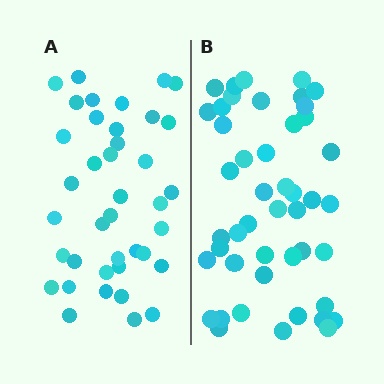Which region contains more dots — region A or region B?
Region B (the right region) has more dots.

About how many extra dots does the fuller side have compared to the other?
Region B has roughly 8 or so more dots than region A.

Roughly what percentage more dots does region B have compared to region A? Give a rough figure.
About 20% more.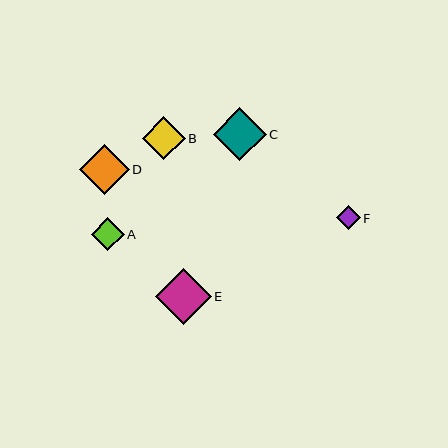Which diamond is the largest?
Diamond E is the largest with a size of approximately 56 pixels.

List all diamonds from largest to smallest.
From largest to smallest: E, C, D, B, A, F.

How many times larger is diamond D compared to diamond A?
Diamond D is approximately 1.5 times the size of diamond A.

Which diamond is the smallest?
Diamond F is the smallest with a size of approximately 24 pixels.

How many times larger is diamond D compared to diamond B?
Diamond D is approximately 1.2 times the size of diamond B.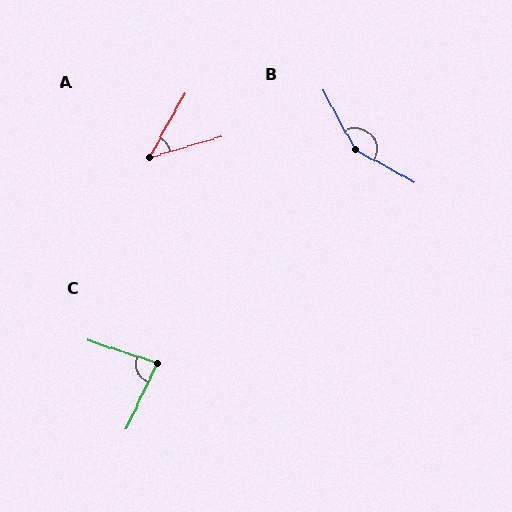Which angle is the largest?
B, at approximately 146 degrees.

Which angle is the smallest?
A, at approximately 44 degrees.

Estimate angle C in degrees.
Approximately 83 degrees.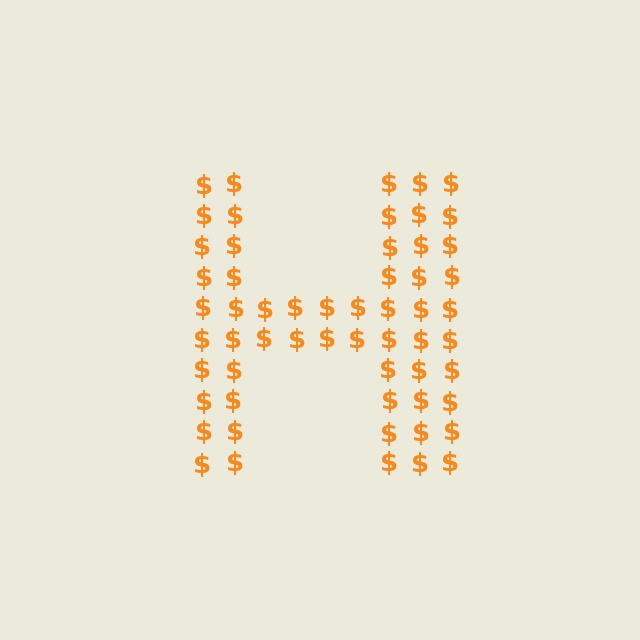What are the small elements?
The small elements are dollar signs.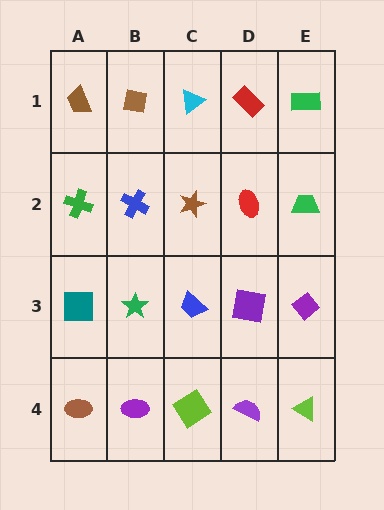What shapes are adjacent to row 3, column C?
A brown star (row 2, column C), a lime diamond (row 4, column C), a green star (row 3, column B), a purple square (row 3, column D).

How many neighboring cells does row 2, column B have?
4.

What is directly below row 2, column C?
A blue trapezoid.